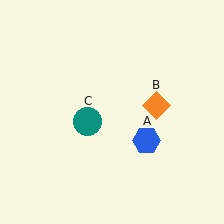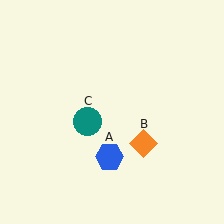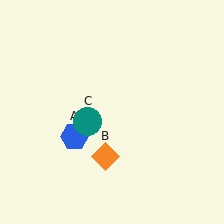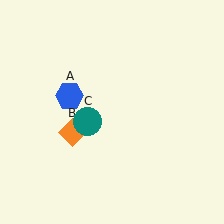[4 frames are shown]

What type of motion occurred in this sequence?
The blue hexagon (object A), orange diamond (object B) rotated clockwise around the center of the scene.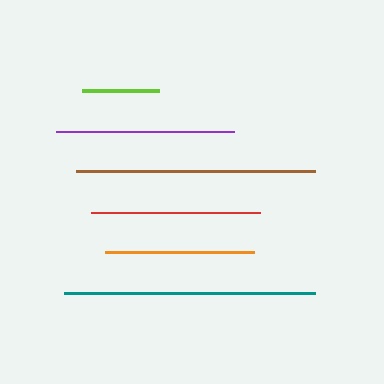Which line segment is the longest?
The teal line is the longest at approximately 251 pixels.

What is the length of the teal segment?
The teal segment is approximately 251 pixels long.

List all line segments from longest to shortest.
From longest to shortest: teal, brown, purple, red, orange, lime.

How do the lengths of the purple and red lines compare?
The purple and red lines are approximately the same length.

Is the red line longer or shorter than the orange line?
The red line is longer than the orange line.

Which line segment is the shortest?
The lime line is the shortest at approximately 76 pixels.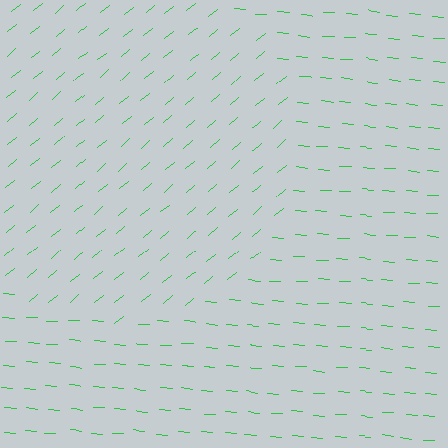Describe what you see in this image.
The image is filled with small green line segments. A circle region in the image has lines oriented differently from the surrounding lines, creating a visible texture boundary.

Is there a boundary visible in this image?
Yes, there is a texture boundary formed by a change in line orientation.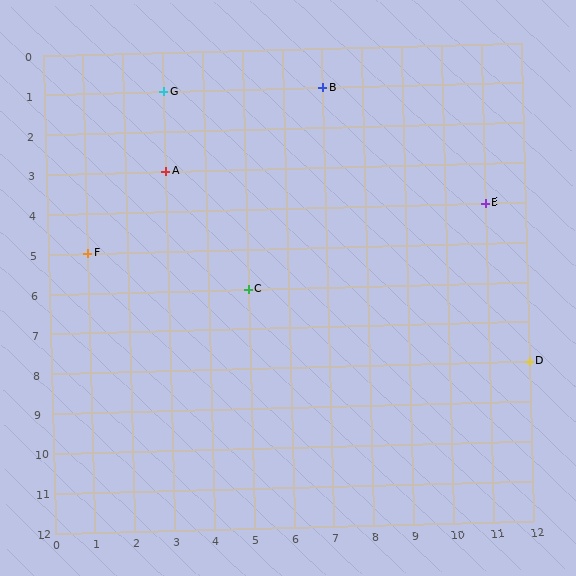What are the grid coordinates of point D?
Point D is at grid coordinates (12, 8).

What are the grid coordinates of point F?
Point F is at grid coordinates (1, 5).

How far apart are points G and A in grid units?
Points G and A are 2 rows apart.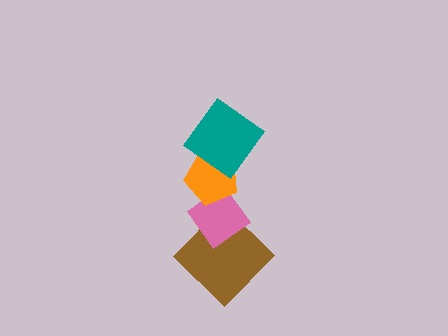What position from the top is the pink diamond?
The pink diamond is 3rd from the top.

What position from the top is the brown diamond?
The brown diamond is 4th from the top.